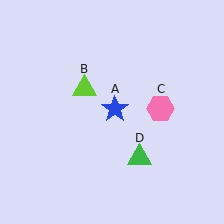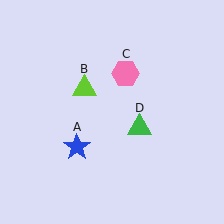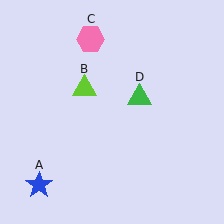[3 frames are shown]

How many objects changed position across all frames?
3 objects changed position: blue star (object A), pink hexagon (object C), green triangle (object D).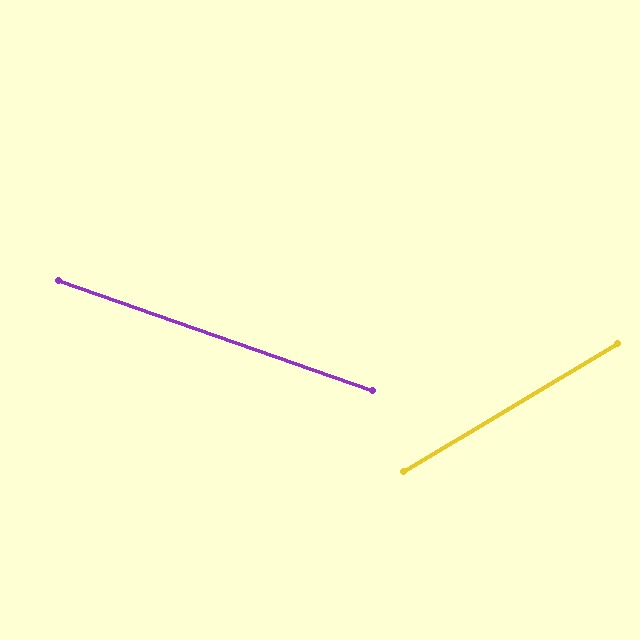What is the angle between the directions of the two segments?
Approximately 50 degrees.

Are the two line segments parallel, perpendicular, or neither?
Neither parallel nor perpendicular — they differ by about 50°.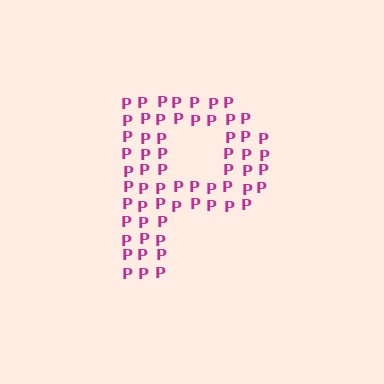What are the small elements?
The small elements are letter P's.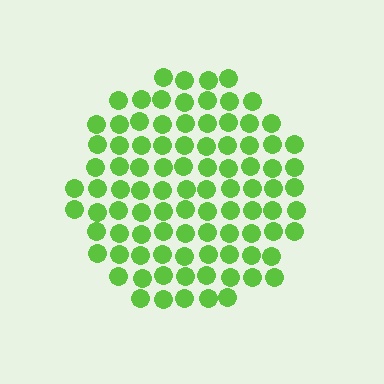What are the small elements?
The small elements are circles.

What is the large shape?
The large shape is a circle.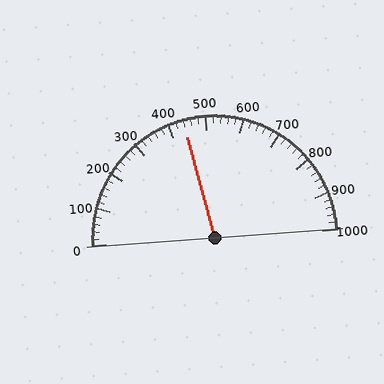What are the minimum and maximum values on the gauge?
The gauge ranges from 0 to 1000.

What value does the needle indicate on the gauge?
The needle indicates approximately 440.